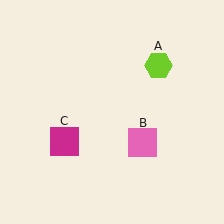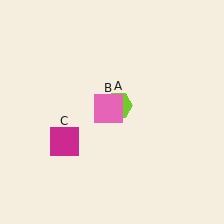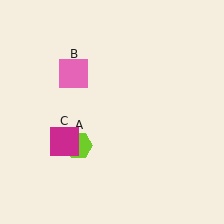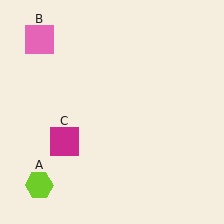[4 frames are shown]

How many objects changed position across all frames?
2 objects changed position: lime hexagon (object A), pink square (object B).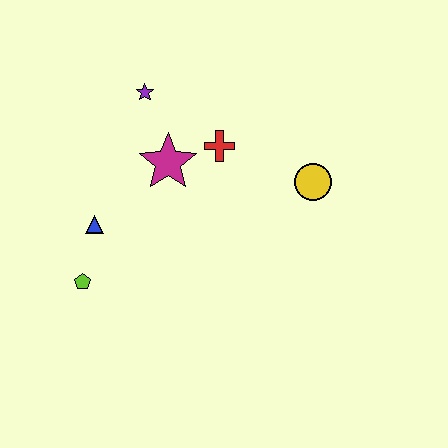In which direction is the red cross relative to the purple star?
The red cross is to the right of the purple star.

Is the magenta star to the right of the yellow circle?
No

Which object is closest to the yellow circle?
The red cross is closest to the yellow circle.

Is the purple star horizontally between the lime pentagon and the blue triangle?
No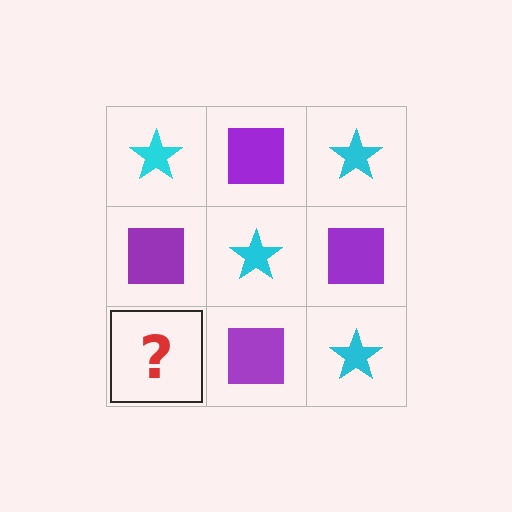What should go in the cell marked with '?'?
The missing cell should contain a cyan star.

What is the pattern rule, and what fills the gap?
The rule is that it alternates cyan star and purple square in a checkerboard pattern. The gap should be filled with a cyan star.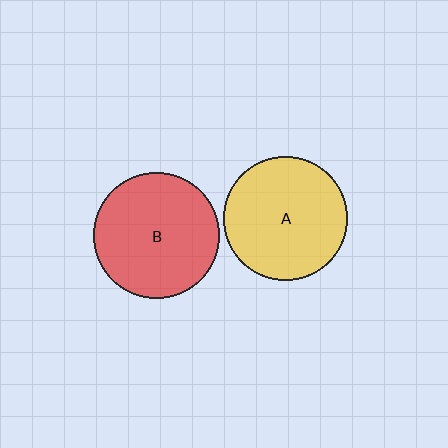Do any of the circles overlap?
No, none of the circles overlap.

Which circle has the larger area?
Circle B (red).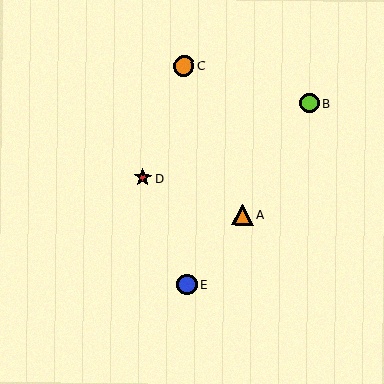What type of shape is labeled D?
Shape D is a red star.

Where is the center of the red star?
The center of the red star is at (143, 178).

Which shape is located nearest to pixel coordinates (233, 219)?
The orange triangle (labeled A) at (242, 214) is nearest to that location.